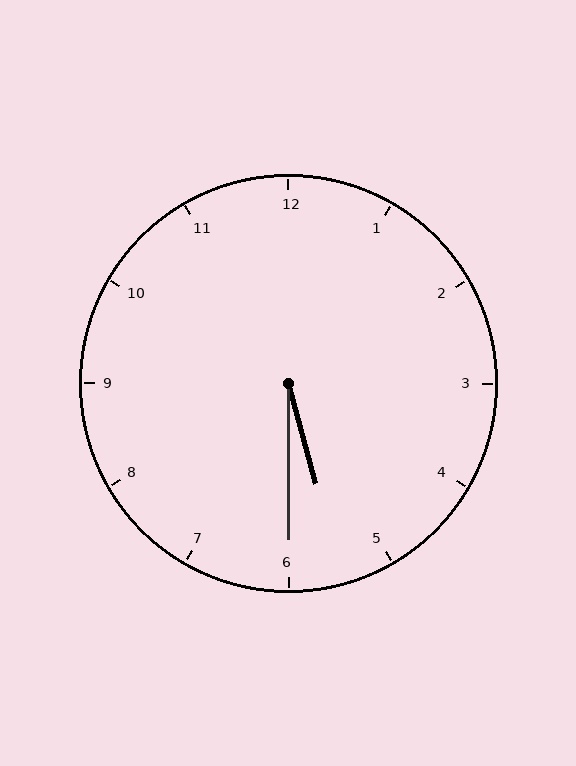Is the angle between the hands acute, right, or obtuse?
It is acute.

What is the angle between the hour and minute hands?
Approximately 15 degrees.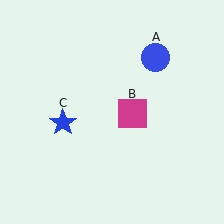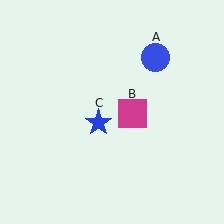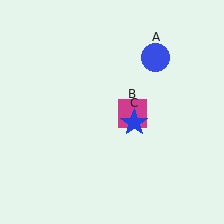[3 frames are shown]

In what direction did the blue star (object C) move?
The blue star (object C) moved right.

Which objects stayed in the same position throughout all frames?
Blue circle (object A) and magenta square (object B) remained stationary.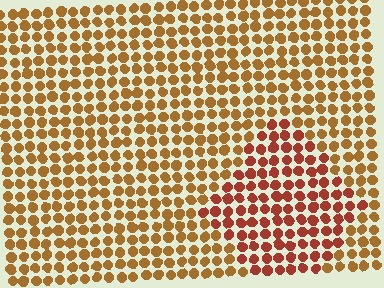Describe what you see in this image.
The image is filled with small brown elements in a uniform arrangement. A diamond-shaped region is visible where the elements are tinted to a slightly different hue, forming a subtle color boundary.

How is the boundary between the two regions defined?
The boundary is defined purely by a slight shift in hue (about 29 degrees). Spacing, size, and orientation are identical on both sides.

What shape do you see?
I see a diamond.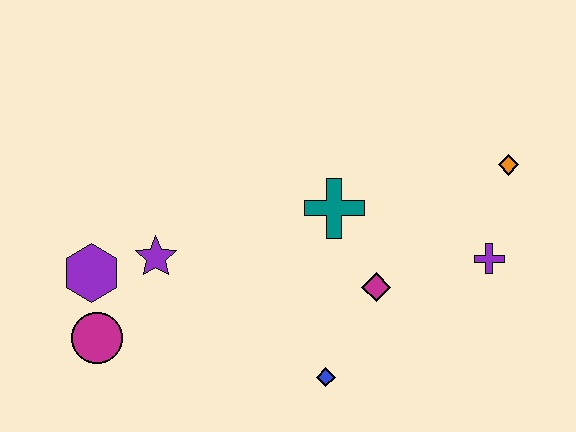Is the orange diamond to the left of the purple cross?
No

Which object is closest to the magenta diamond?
The teal cross is closest to the magenta diamond.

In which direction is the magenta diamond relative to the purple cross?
The magenta diamond is to the left of the purple cross.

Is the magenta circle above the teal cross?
No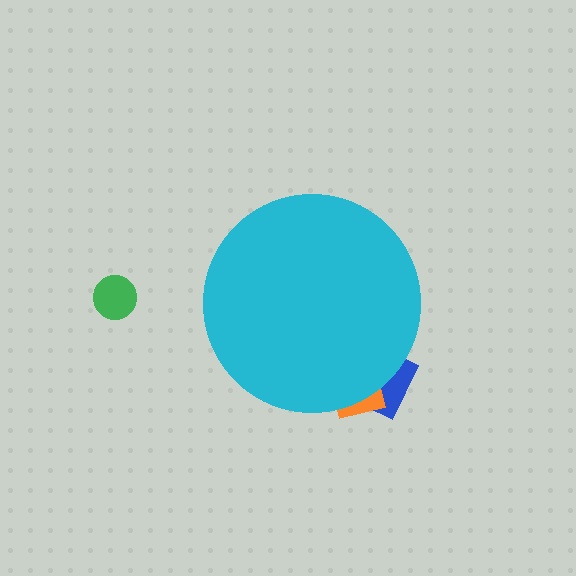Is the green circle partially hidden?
No, the green circle is fully visible.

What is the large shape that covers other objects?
A cyan circle.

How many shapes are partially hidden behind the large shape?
2 shapes are partially hidden.